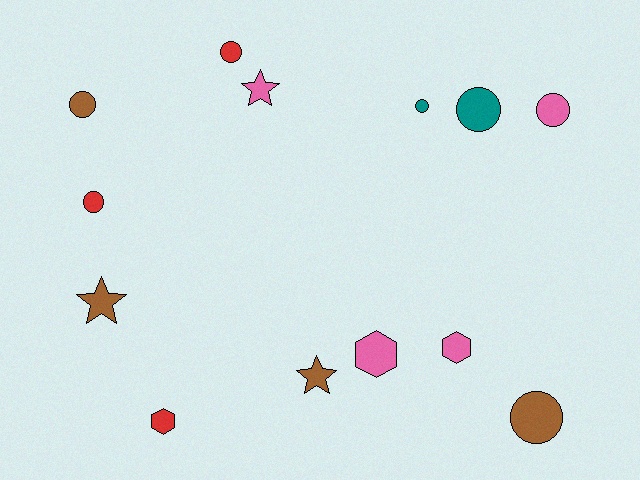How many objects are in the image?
There are 13 objects.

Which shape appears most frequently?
Circle, with 7 objects.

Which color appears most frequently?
Pink, with 4 objects.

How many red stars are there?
There are no red stars.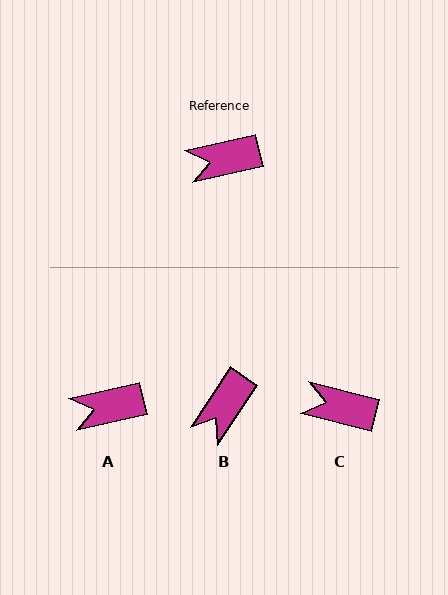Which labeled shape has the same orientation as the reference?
A.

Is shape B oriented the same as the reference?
No, it is off by about 44 degrees.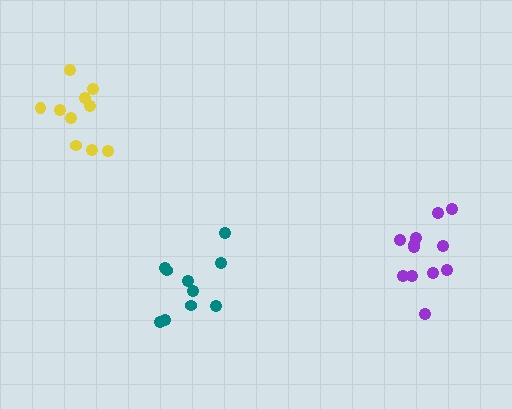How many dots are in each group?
Group 1: 10 dots, Group 2: 10 dots, Group 3: 12 dots (32 total).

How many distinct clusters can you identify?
There are 3 distinct clusters.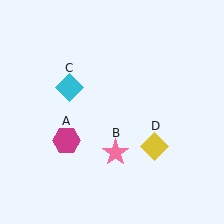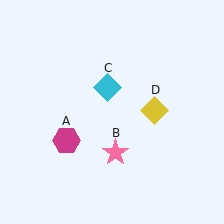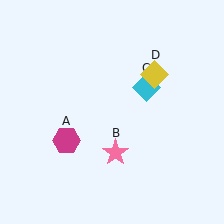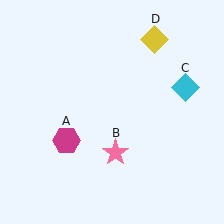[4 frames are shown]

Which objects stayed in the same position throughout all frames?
Magenta hexagon (object A) and pink star (object B) remained stationary.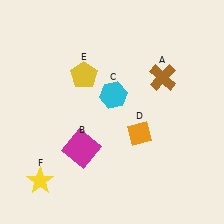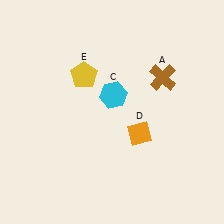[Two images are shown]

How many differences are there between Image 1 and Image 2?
There are 2 differences between the two images.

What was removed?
The yellow star (F), the magenta square (B) were removed in Image 2.